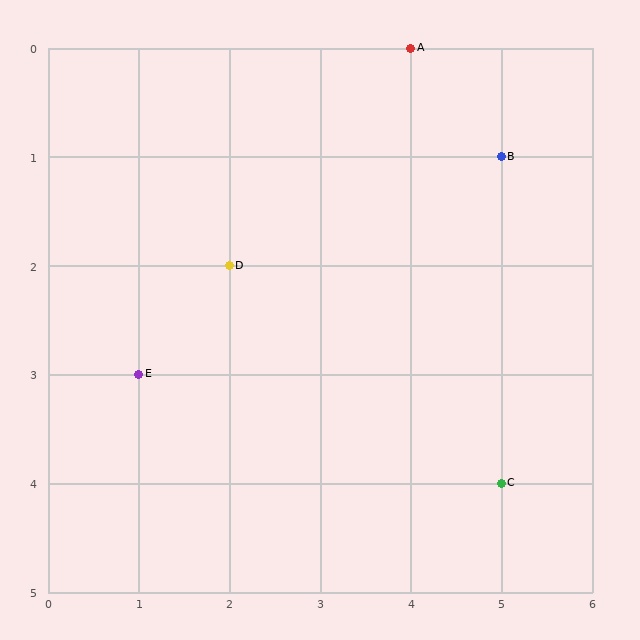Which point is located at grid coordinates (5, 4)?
Point C is at (5, 4).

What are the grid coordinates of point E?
Point E is at grid coordinates (1, 3).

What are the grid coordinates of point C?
Point C is at grid coordinates (5, 4).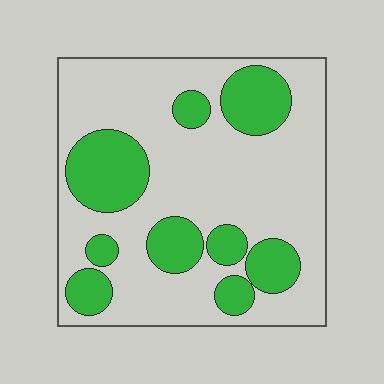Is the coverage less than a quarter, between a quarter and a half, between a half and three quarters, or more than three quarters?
Between a quarter and a half.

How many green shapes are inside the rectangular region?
9.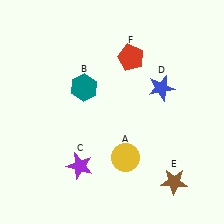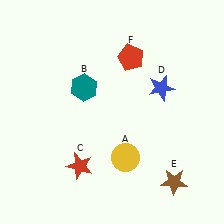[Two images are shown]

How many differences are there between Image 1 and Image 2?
There is 1 difference between the two images.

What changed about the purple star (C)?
In Image 1, C is purple. In Image 2, it changed to red.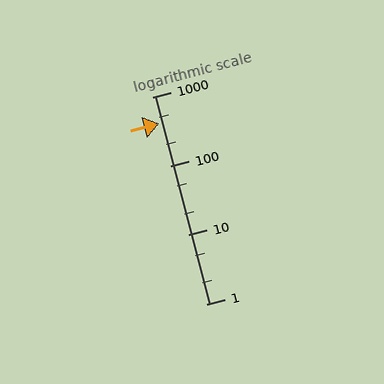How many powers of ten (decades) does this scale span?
The scale spans 3 decades, from 1 to 1000.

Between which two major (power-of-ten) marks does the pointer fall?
The pointer is between 100 and 1000.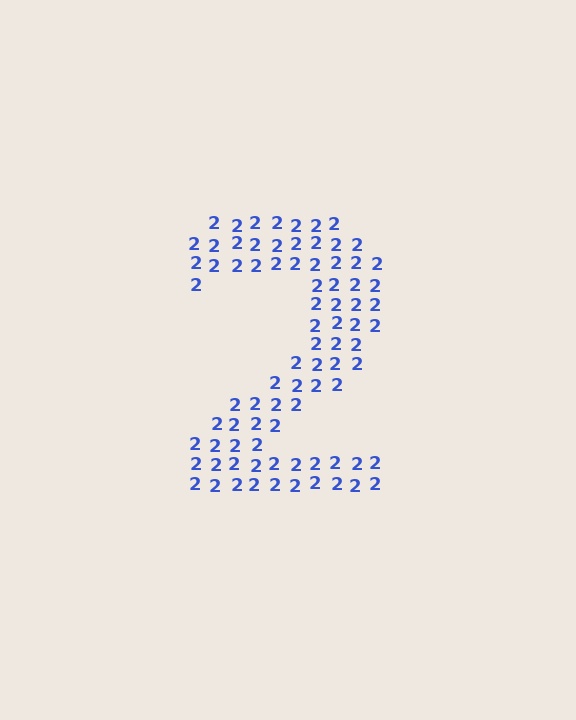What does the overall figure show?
The overall figure shows the digit 2.